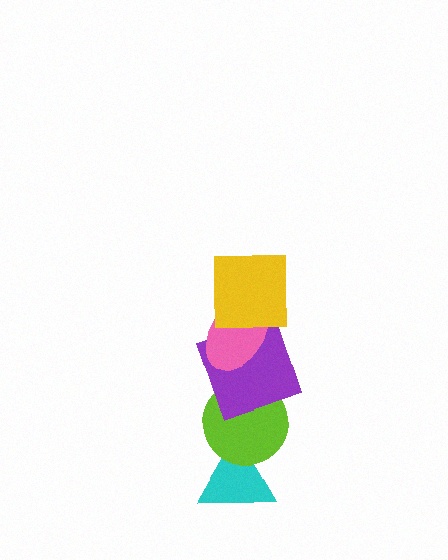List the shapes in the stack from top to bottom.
From top to bottom: the yellow square, the pink ellipse, the purple square, the lime circle, the cyan triangle.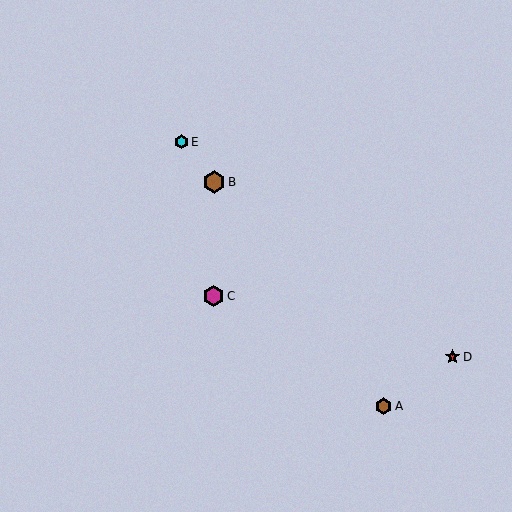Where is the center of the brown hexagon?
The center of the brown hexagon is at (214, 182).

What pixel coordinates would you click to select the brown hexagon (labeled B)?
Click at (214, 182) to select the brown hexagon B.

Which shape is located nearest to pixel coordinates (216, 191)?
The brown hexagon (labeled B) at (214, 182) is nearest to that location.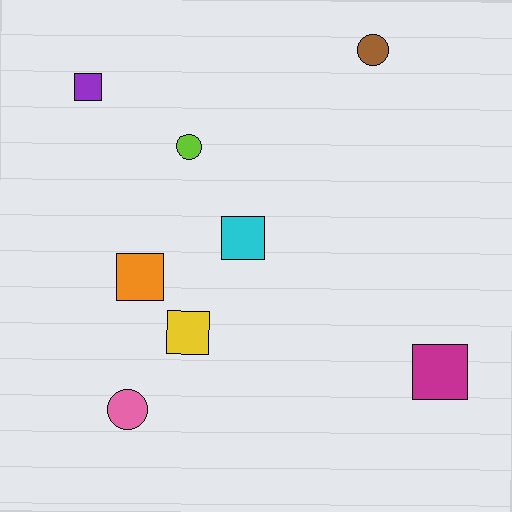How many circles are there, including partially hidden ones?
There are 3 circles.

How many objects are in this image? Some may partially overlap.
There are 8 objects.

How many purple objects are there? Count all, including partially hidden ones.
There is 1 purple object.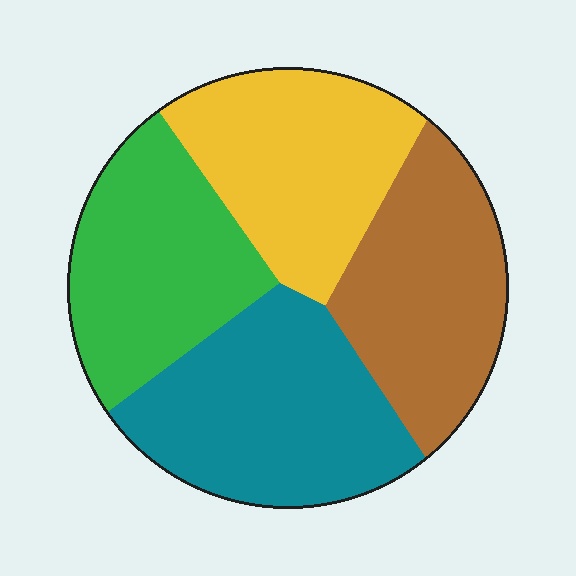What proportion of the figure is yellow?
Yellow takes up about one quarter (1/4) of the figure.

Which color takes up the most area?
Teal, at roughly 30%.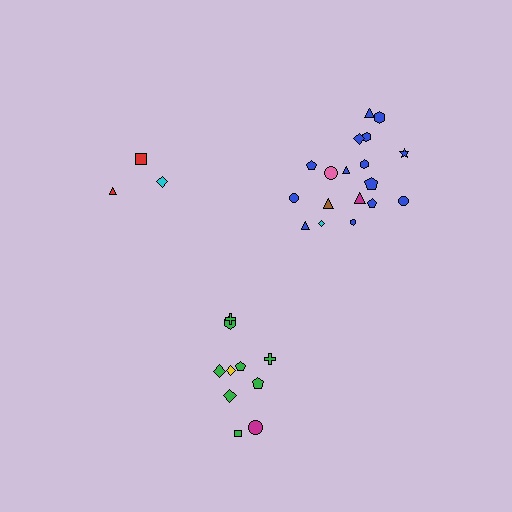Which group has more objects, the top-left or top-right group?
The top-right group.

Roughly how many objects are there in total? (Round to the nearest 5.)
Roughly 30 objects in total.